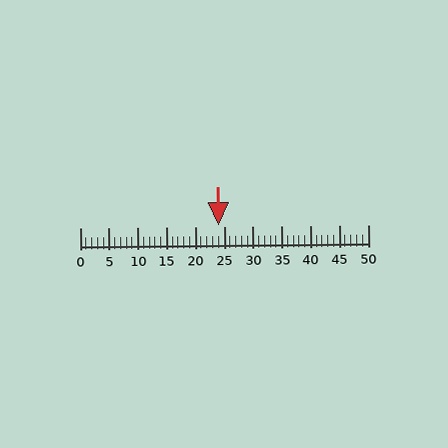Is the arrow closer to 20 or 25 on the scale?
The arrow is closer to 25.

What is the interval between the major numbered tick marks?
The major tick marks are spaced 5 units apart.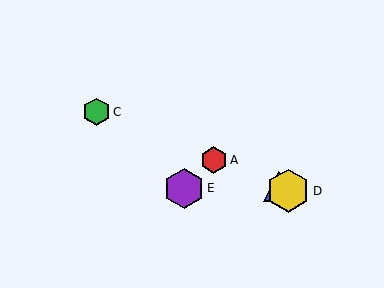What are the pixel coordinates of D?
Object D is at (288, 191).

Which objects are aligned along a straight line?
Objects A, B, C, D are aligned along a straight line.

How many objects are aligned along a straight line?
4 objects (A, B, C, D) are aligned along a straight line.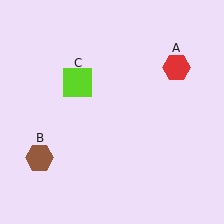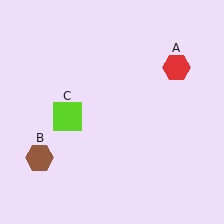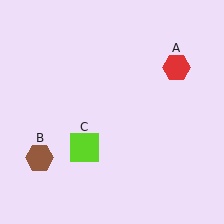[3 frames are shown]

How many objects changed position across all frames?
1 object changed position: lime square (object C).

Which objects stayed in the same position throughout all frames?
Red hexagon (object A) and brown hexagon (object B) remained stationary.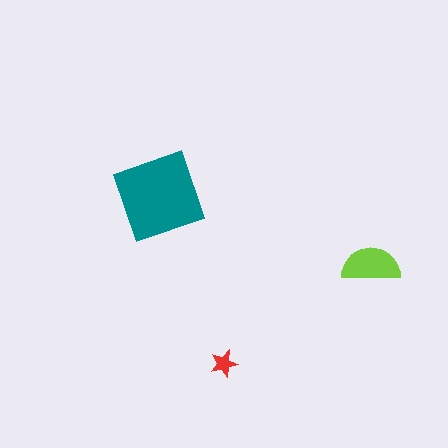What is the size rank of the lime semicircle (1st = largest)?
2nd.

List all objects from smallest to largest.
The red star, the lime semicircle, the teal square.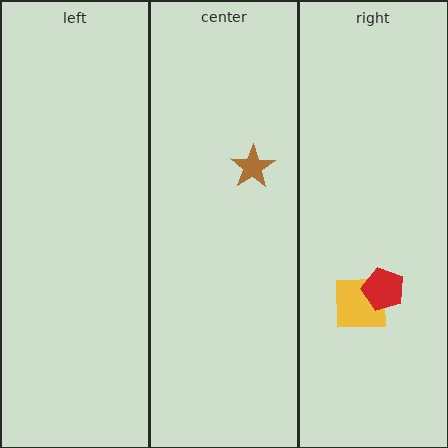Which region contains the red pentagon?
The right region.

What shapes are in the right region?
The yellow square, the red pentagon.